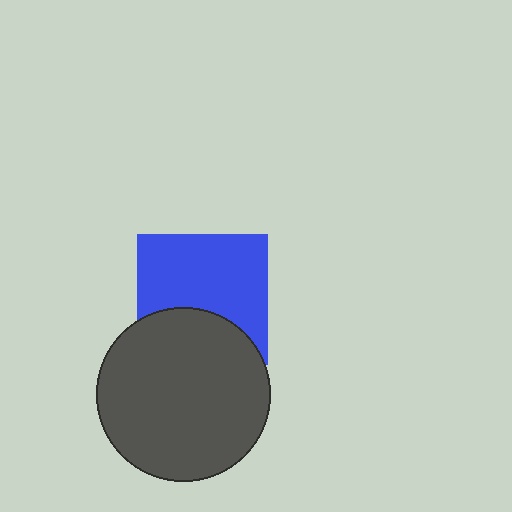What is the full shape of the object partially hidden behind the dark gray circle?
The partially hidden object is a blue square.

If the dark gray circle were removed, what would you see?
You would see the complete blue square.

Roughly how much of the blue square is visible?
About half of it is visible (roughly 65%).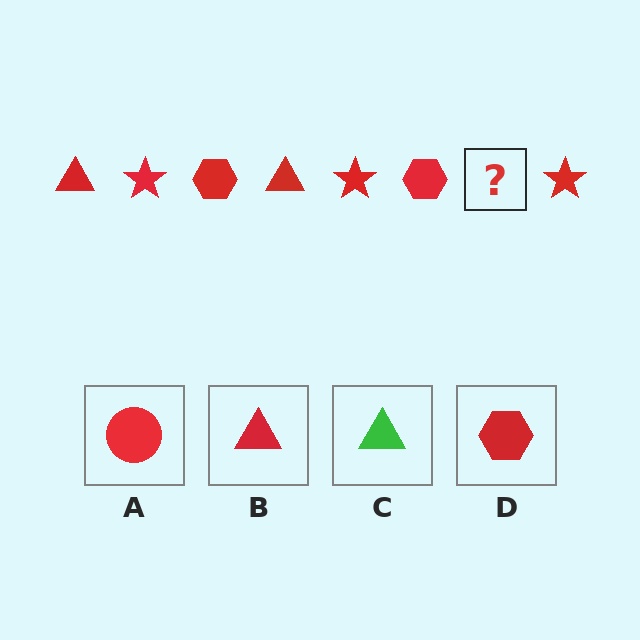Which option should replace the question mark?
Option B.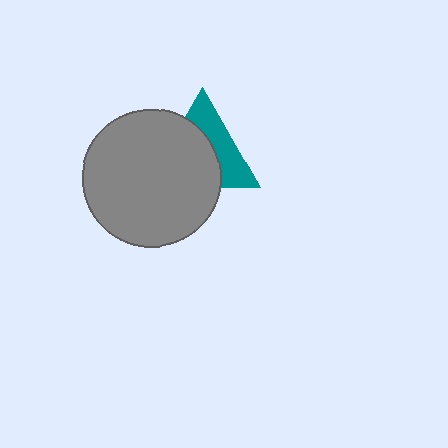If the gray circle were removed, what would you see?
You would see the complete teal triangle.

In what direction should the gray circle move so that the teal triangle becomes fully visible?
The gray circle should move toward the lower-left. That is the shortest direction to clear the overlap and leave the teal triangle fully visible.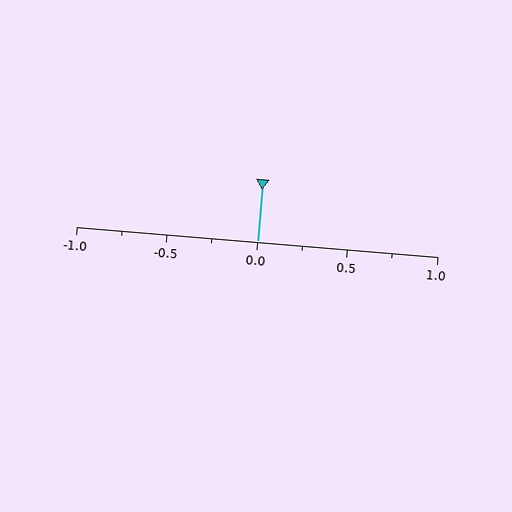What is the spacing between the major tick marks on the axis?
The major ticks are spaced 0.5 apart.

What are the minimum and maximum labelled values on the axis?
The axis runs from -1.0 to 1.0.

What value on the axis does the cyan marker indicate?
The marker indicates approximately 0.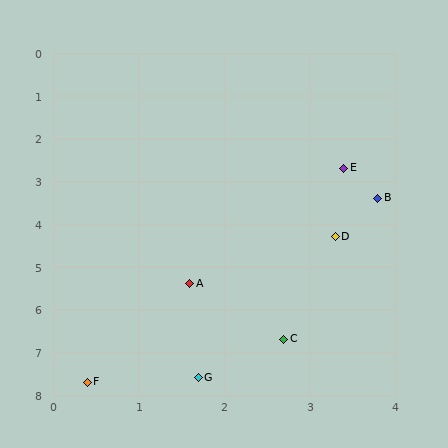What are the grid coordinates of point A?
Point A is at approximately (1.6, 5.4).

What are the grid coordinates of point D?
Point D is at approximately (3.3, 4.3).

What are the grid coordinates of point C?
Point C is at approximately (2.7, 6.7).